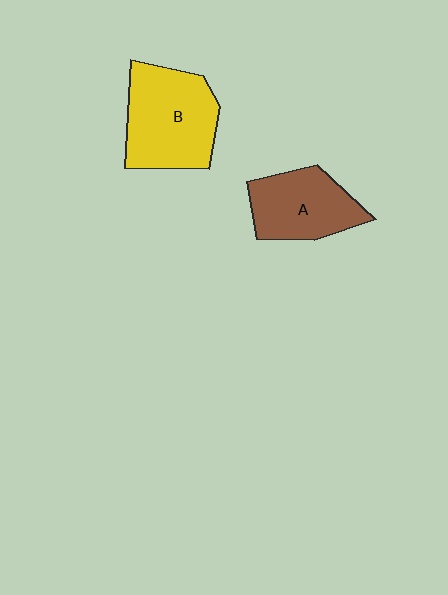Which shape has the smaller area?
Shape A (brown).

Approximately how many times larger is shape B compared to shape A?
Approximately 1.3 times.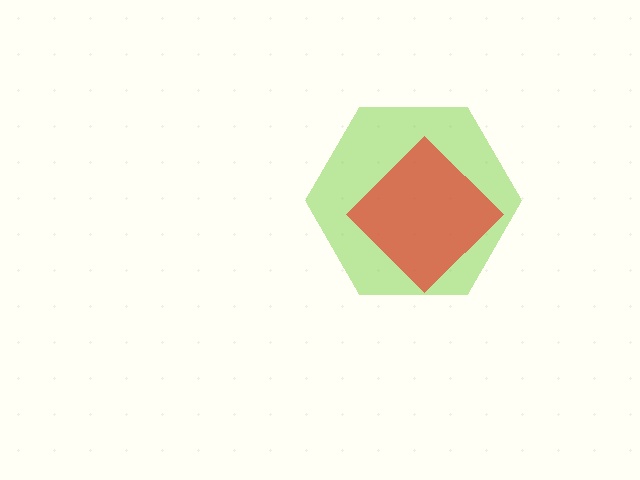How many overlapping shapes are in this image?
There are 2 overlapping shapes in the image.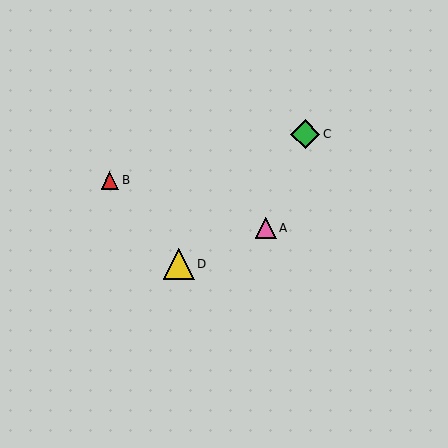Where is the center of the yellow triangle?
The center of the yellow triangle is at (179, 264).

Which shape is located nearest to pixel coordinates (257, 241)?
The pink triangle (labeled A) at (266, 228) is nearest to that location.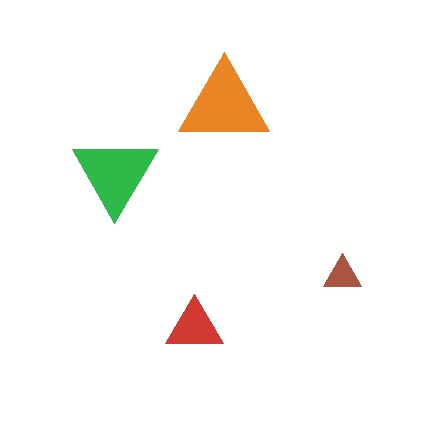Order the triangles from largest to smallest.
the orange one, the green one, the red one, the brown one.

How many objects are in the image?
There are 4 objects in the image.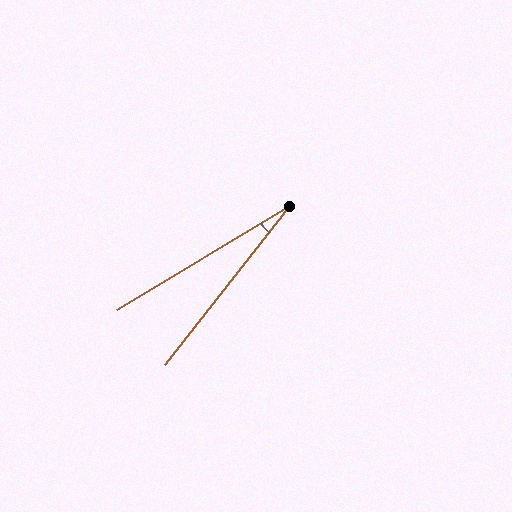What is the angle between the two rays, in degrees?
Approximately 21 degrees.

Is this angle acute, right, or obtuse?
It is acute.